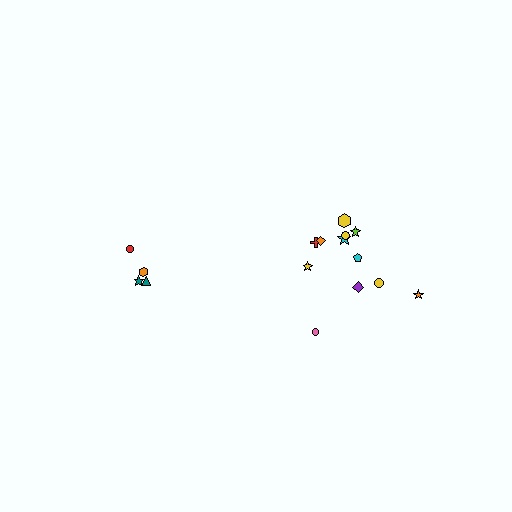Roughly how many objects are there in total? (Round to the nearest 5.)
Roughly 15 objects in total.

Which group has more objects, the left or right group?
The right group.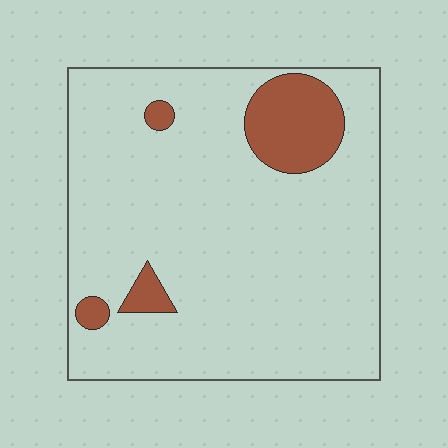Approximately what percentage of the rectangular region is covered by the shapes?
Approximately 10%.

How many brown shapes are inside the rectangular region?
4.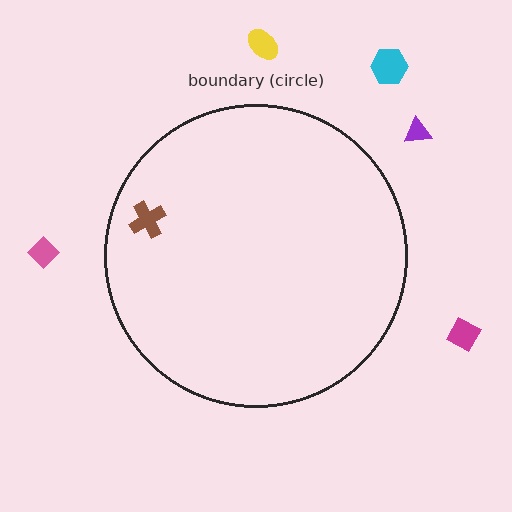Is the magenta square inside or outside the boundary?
Outside.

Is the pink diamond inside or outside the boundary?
Outside.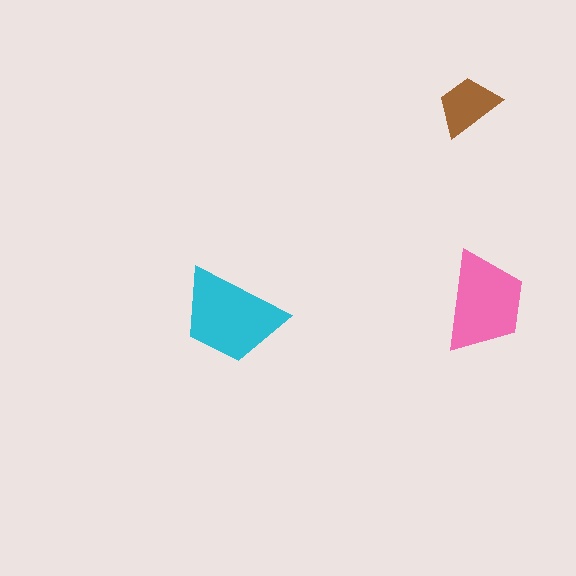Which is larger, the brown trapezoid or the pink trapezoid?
The pink one.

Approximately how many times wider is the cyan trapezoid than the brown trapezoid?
About 1.5 times wider.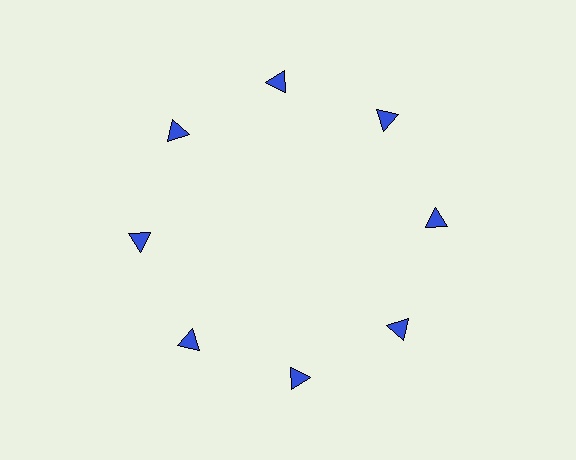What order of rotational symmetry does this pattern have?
This pattern has 8-fold rotational symmetry.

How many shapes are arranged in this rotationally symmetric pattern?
There are 8 shapes, arranged in 8 groups of 1.